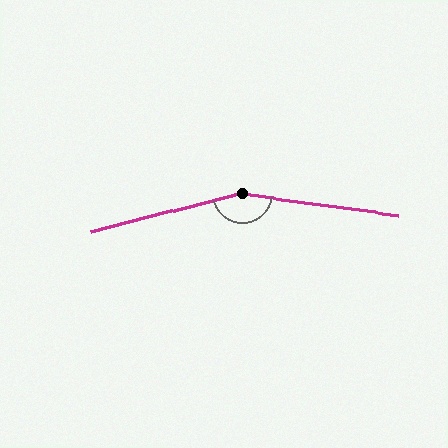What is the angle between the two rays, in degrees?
Approximately 158 degrees.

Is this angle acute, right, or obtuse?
It is obtuse.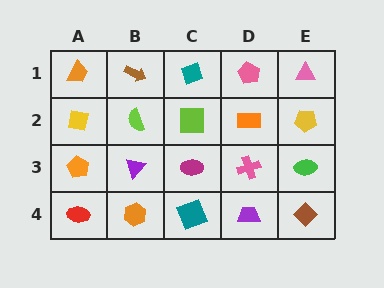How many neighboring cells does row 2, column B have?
4.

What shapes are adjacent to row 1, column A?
A yellow square (row 2, column A), a brown arrow (row 1, column B).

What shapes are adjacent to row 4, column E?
A green ellipse (row 3, column E), a purple trapezoid (row 4, column D).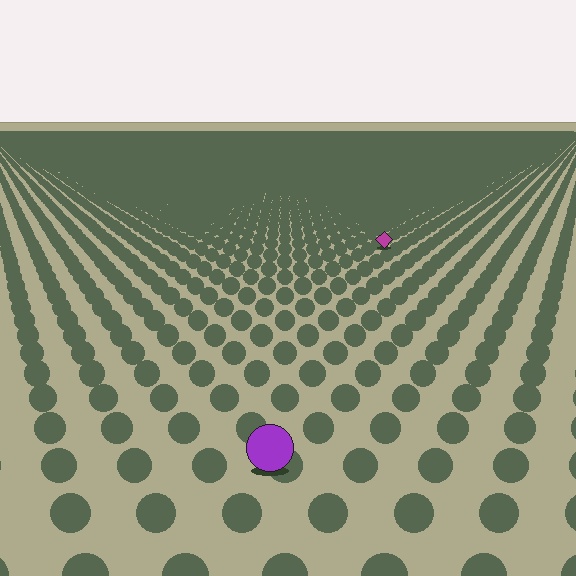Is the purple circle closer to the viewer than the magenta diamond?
Yes. The purple circle is closer — you can tell from the texture gradient: the ground texture is coarser near it.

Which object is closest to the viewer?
The purple circle is closest. The texture marks near it are larger and more spread out.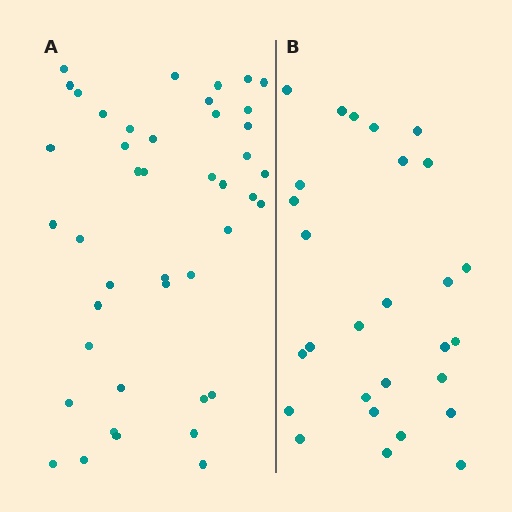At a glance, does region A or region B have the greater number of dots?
Region A (the left region) has more dots.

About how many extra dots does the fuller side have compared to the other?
Region A has approximately 15 more dots than region B.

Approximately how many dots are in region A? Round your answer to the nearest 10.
About 40 dots. (The exact count is 43, which rounds to 40.)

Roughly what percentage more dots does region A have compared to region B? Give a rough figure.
About 55% more.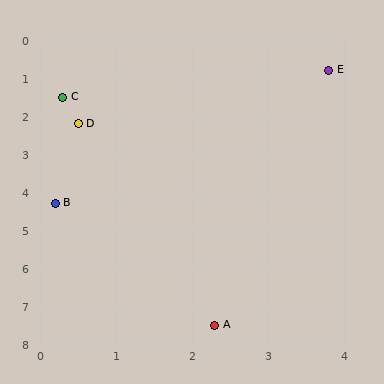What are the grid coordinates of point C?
Point C is at approximately (0.3, 1.5).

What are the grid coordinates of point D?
Point D is at approximately (0.5, 2.2).